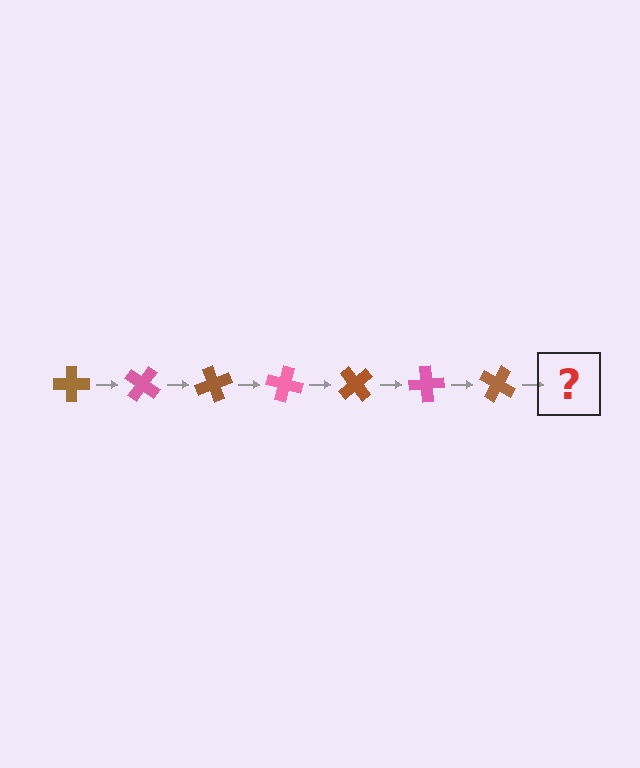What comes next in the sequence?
The next element should be a pink cross, rotated 245 degrees from the start.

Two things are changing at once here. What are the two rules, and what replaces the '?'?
The two rules are that it rotates 35 degrees each step and the color cycles through brown and pink. The '?' should be a pink cross, rotated 245 degrees from the start.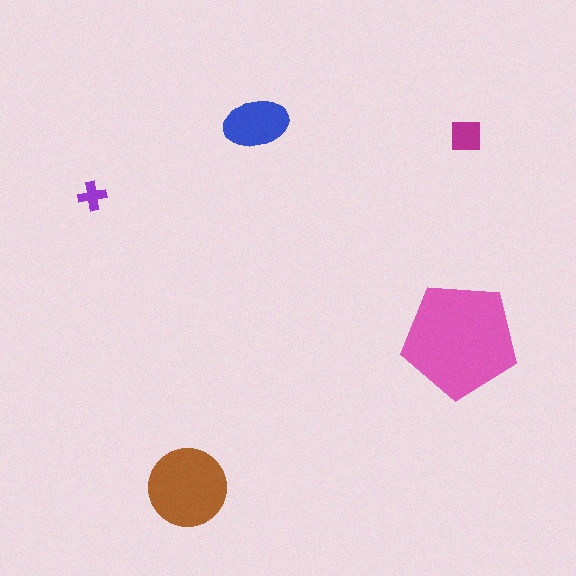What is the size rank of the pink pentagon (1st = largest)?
1st.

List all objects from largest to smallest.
The pink pentagon, the brown circle, the blue ellipse, the magenta square, the purple cross.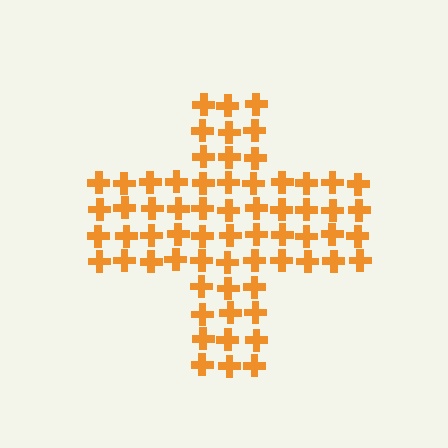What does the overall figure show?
The overall figure shows a cross.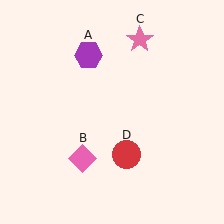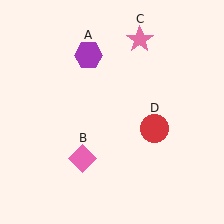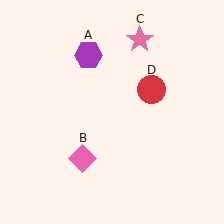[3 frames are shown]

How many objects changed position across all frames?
1 object changed position: red circle (object D).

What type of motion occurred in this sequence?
The red circle (object D) rotated counterclockwise around the center of the scene.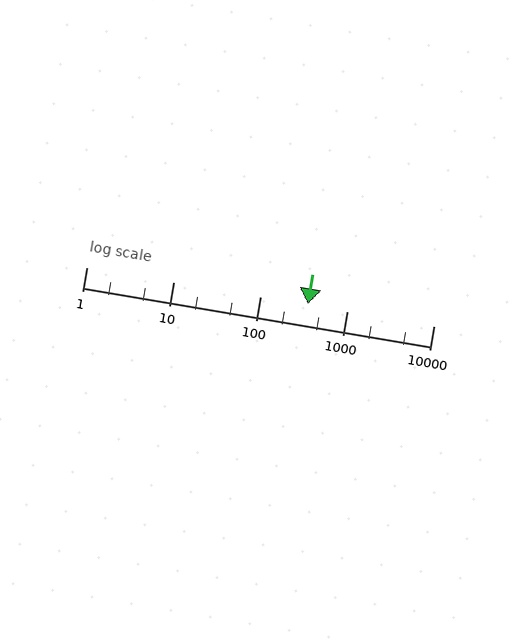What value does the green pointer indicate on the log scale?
The pointer indicates approximately 360.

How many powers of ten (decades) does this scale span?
The scale spans 4 decades, from 1 to 10000.